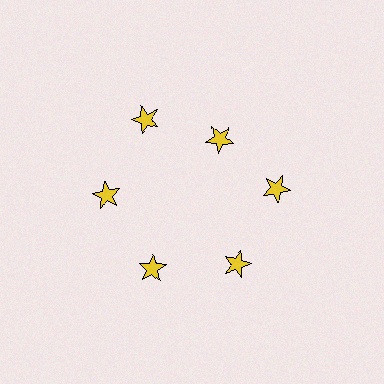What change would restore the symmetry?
The symmetry would be restored by moving it outward, back onto the ring so that all 6 stars sit at equal angles and equal distance from the center.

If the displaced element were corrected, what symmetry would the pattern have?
It would have 6-fold rotational symmetry — the pattern would map onto itself every 60 degrees.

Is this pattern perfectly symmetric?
No. The 6 yellow stars are arranged in a ring, but one element near the 1 o'clock position is pulled inward toward the center, breaking the 6-fold rotational symmetry.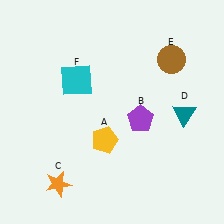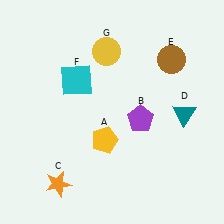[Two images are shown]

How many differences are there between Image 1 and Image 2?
There is 1 difference between the two images.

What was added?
A yellow circle (G) was added in Image 2.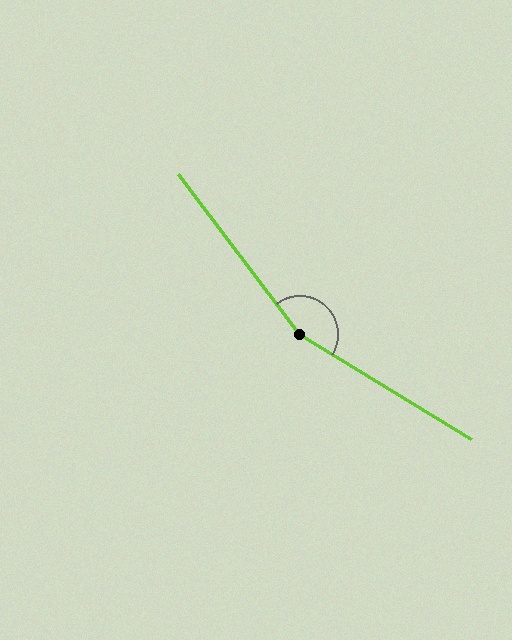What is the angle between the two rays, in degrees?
Approximately 159 degrees.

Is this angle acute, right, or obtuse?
It is obtuse.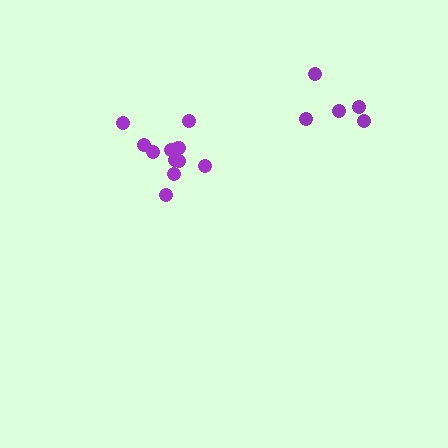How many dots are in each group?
Group 1: 5 dots, Group 2: 11 dots (16 total).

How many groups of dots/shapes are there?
There are 2 groups.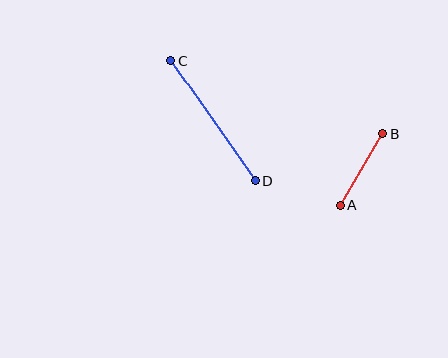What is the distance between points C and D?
The distance is approximately 146 pixels.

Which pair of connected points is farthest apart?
Points C and D are farthest apart.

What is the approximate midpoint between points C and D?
The midpoint is at approximately (213, 121) pixels.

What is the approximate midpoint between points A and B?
The midpoint is at approximately (362, 170) pixels.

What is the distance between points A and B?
The distance is approximately 83 pixels.